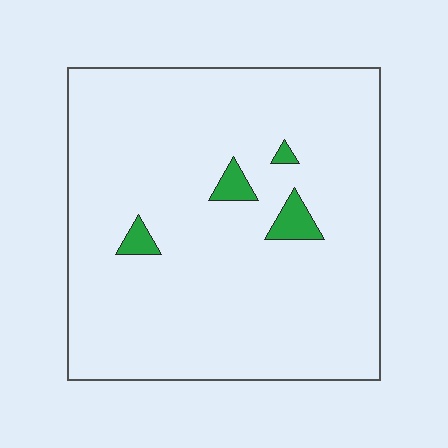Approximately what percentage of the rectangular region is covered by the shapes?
Approximately 5%.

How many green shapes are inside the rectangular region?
4.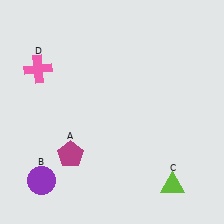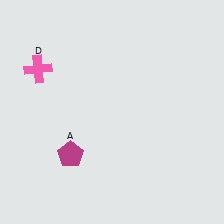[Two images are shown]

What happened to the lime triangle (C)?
The lime triangle (C) was removed in Image 2. It was in the bottom-right area of Image 1.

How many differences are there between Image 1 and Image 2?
There are 2 differences between the two images.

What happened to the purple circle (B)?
The purple circle (B) was removed in Image 2. It was in the bottom-left area of Image 1.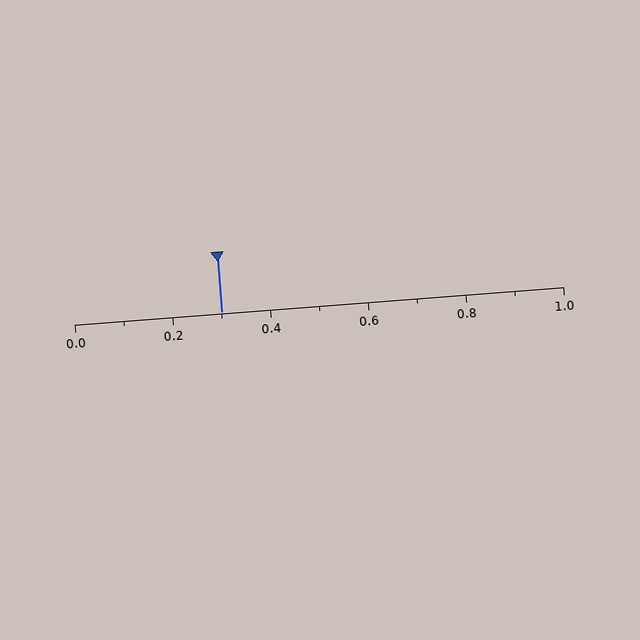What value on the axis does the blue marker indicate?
The marker indicates approximately 0.3.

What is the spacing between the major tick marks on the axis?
The major ticks are spaced 0.2 apart.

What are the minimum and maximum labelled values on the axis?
The axis runs from 0.0 to 1.0.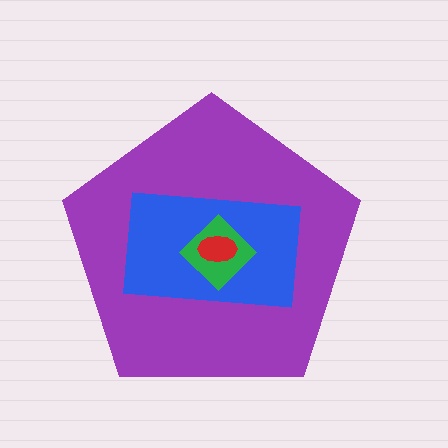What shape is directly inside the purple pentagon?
The blue rectangle.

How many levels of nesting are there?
4.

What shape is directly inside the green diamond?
The red ellipse.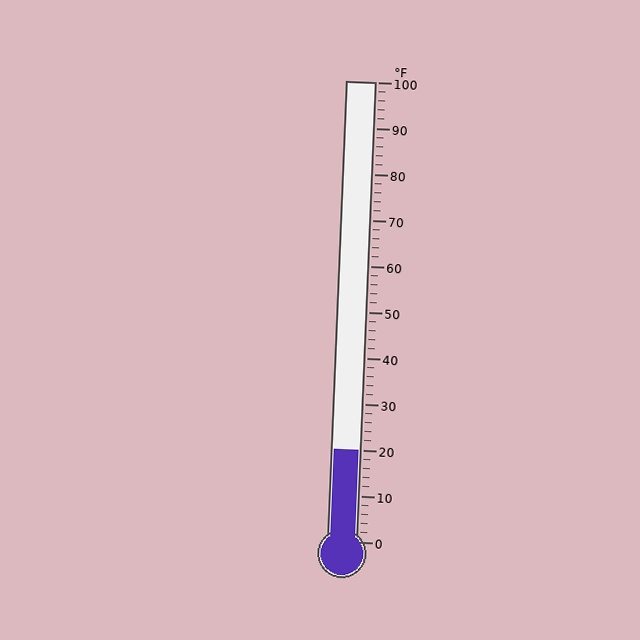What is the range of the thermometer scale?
The thermometer scale ranges from 0°F to 100°F.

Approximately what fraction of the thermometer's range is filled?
The thermometer is filled to approximately 20% of its range.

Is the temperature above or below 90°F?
The temperature is below 90°F.